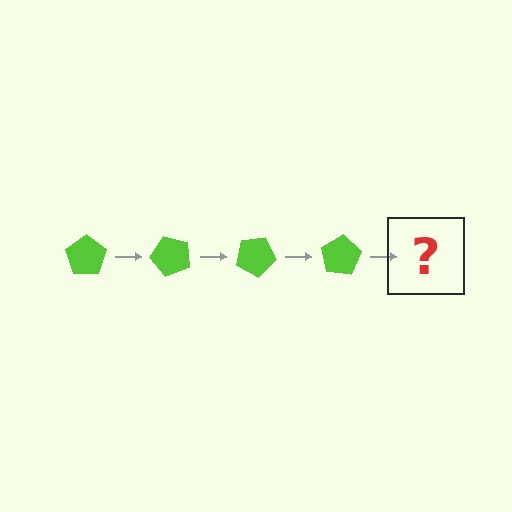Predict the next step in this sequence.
The next step is a lime pentagon rotated 200 degrees.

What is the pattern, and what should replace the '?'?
The pattern is that the pentagon rotates 50 degrees each step. The '?' should be a lime pentagon rotated 200 degrees.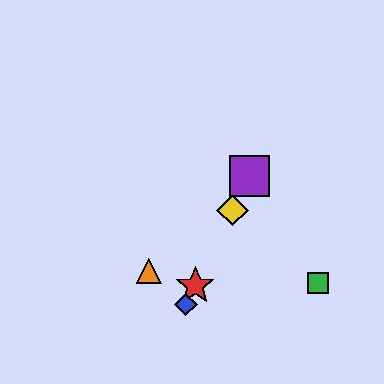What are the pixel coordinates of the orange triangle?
The orange triangle is at (149, 271).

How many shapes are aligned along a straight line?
4 shapes (the red star, the blue diamond, the yellow diamond, the purple square) are aligned along a straight line.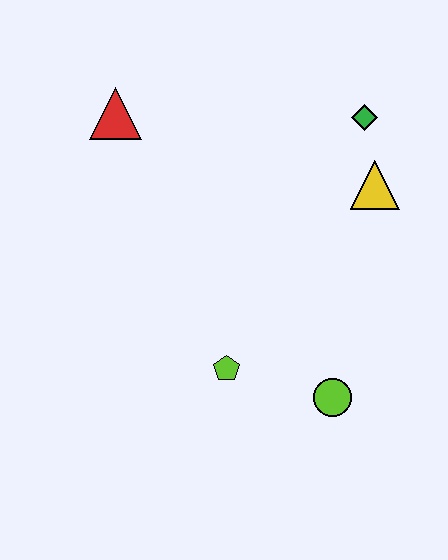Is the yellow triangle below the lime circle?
No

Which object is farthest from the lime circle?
The red triangle is farthest from the lime circle.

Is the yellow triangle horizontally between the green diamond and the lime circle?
No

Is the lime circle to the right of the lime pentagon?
Yes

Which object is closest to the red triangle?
The green diamond is closest to the red triangle.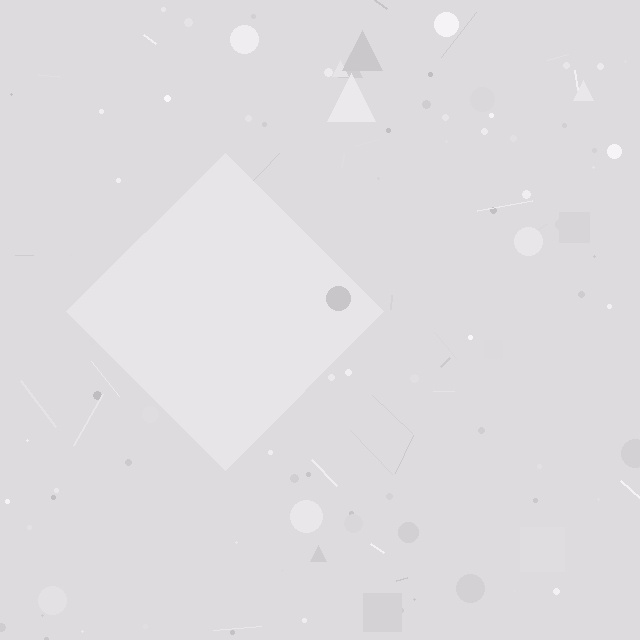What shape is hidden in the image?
A diamond is hidden in the image.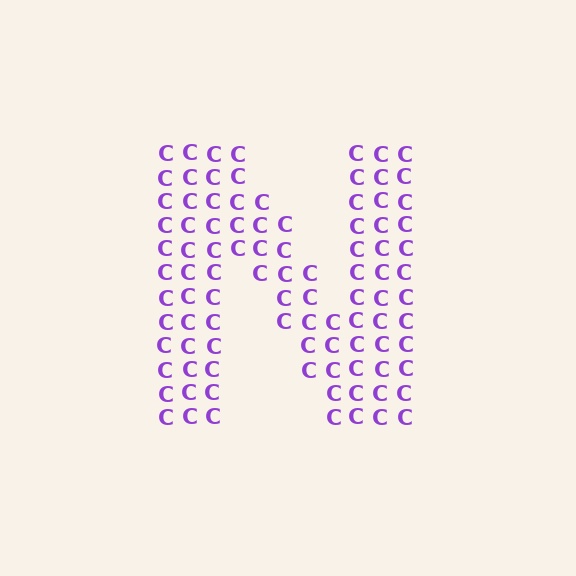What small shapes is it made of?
It is made of small letter C's.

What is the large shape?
The large shape is the letter N.